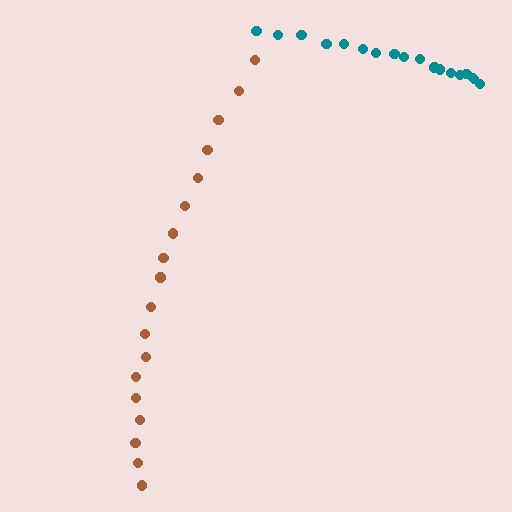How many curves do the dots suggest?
There are 2 distinct paths.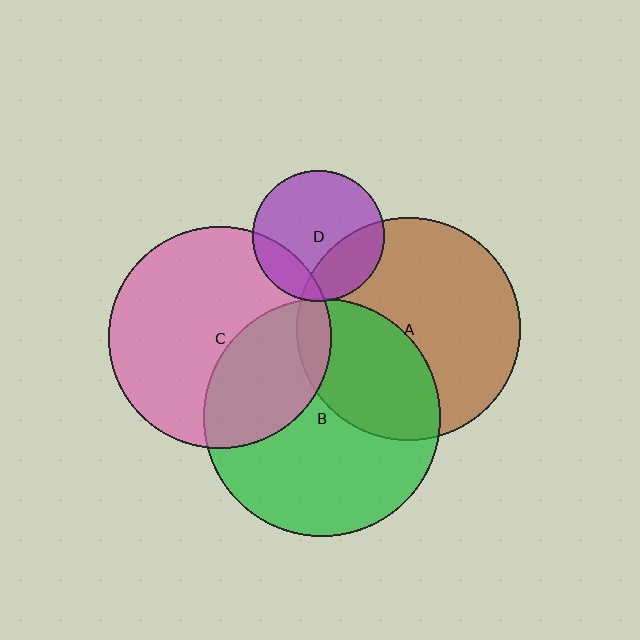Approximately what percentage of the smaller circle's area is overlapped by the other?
Approximately 30%.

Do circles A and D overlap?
Yes.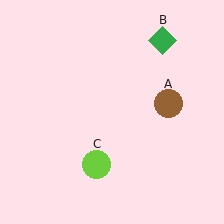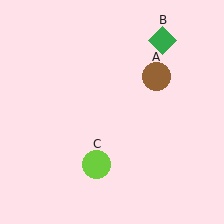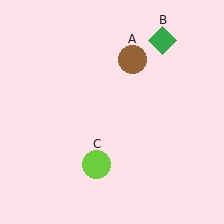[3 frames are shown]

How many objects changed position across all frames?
1 object changed position: brown circle (object A).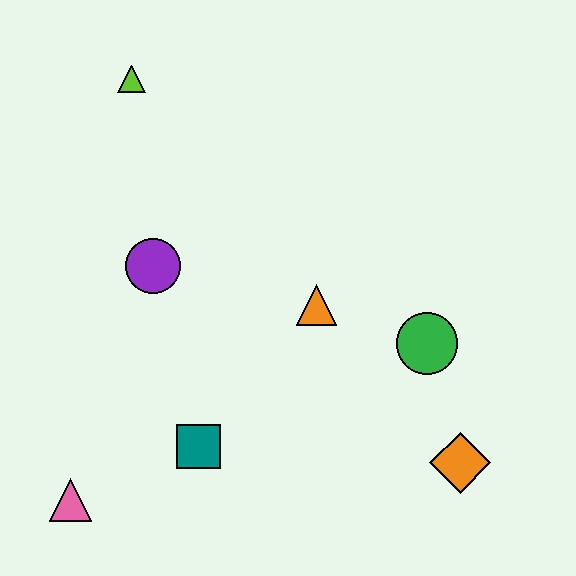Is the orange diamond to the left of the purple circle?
No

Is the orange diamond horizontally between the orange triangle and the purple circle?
No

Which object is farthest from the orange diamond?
The lime triangle is farthest from the orange diamond.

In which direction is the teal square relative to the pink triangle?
The teal square is to the right of the pink triangle.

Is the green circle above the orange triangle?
No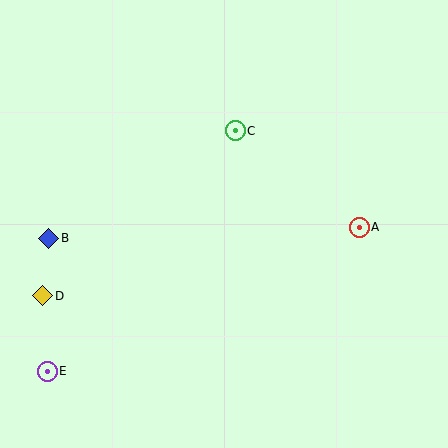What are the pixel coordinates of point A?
Point A is at (359, 227).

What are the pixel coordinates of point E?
Point E is at (47, 371).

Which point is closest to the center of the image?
Point C at (235, 131) is closest to the center.